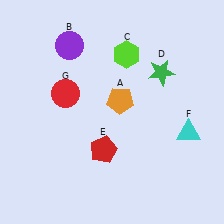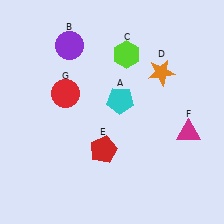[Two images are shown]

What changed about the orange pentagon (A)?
In Image 1, A is orange. In Image 2, it changed to cyan.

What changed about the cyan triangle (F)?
In Image 1, F is cyan. In Image 2, it changed to magenta.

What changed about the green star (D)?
In Image 1, D is green. In Image 2, it changed to orange.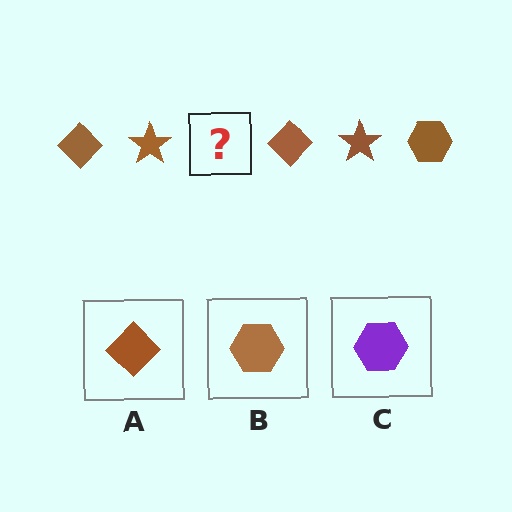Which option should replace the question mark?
Option B.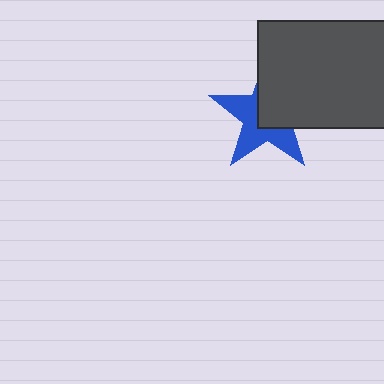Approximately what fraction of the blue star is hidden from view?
Roughly 49% of the blue star is hidden behind the dark gray rectangle.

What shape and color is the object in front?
The object in front is a dark gray rectangle.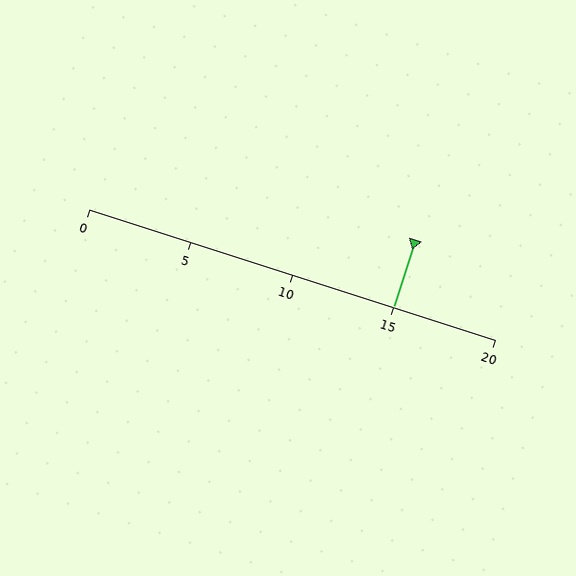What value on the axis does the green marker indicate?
The marker indicates approximately 15.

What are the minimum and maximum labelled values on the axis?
The axis runs from 0 to 20.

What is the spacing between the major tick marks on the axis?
The major ticks are spaced 5 apart.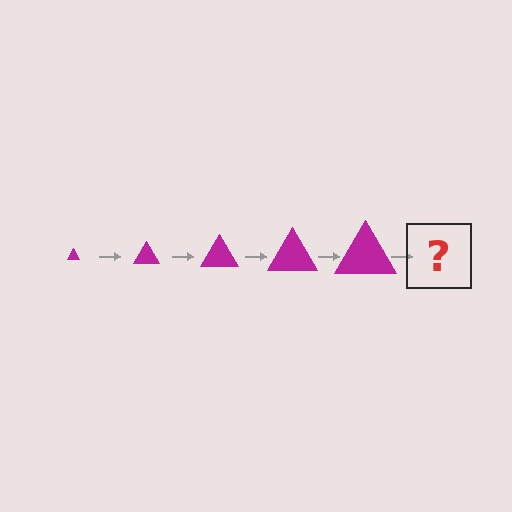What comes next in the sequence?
The next element should be a magenta triangle, larger than the previous one.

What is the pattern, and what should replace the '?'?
The pattern is that the triangle gets progressively larger each step. The '?' should be a magenta triangle, larger than the previous one.